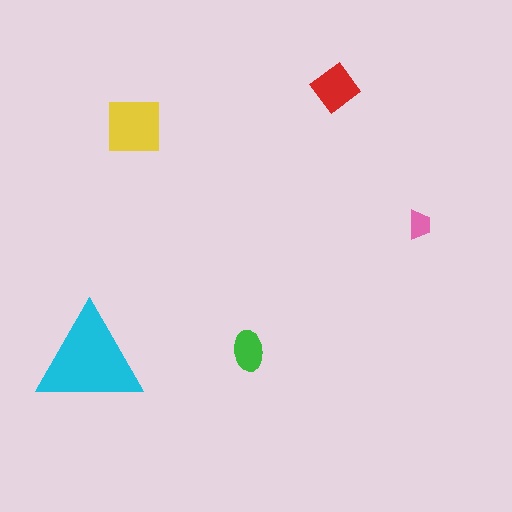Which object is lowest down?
The cyan triangle is bottommost.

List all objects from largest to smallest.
The cyan triangle, the yellow square, the red diamond, the green ellipse, the pink trapezoid.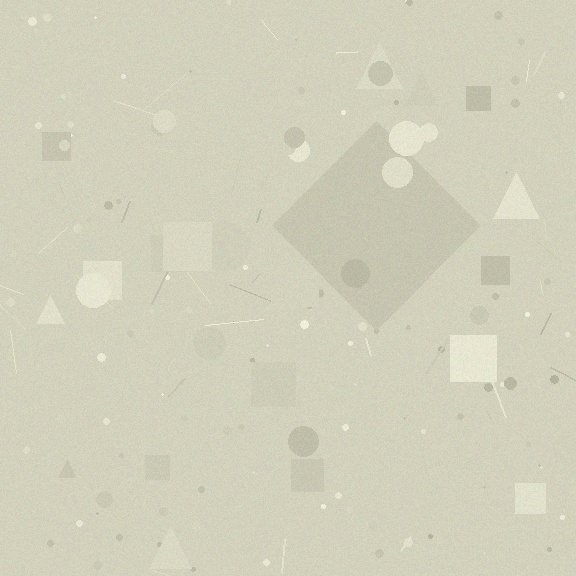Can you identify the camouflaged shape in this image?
The camouflaged shape is a diamond.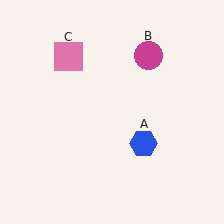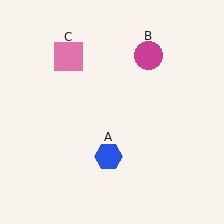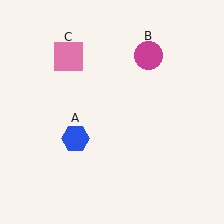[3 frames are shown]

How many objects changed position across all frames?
1 object changed position: blue hexagon (object A).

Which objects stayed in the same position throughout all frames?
Magenta circle (object B) and pink square (object C) remained stationary.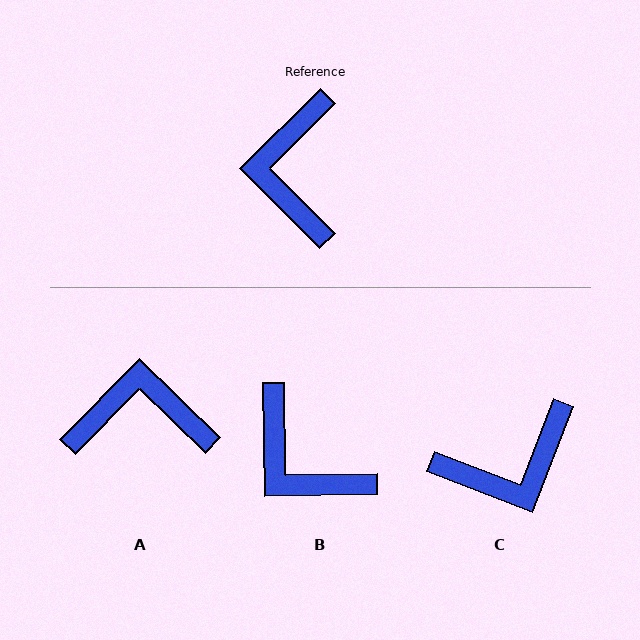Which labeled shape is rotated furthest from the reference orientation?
C, about 114 degrees away.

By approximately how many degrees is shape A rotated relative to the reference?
Approximately 89 degrees clockwise.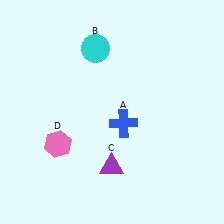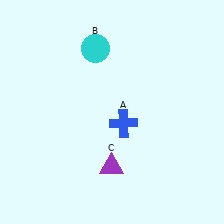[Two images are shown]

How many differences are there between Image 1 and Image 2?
There is 1 difference between the two images.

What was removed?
The pink hexagon (D) was removed in Image 2.